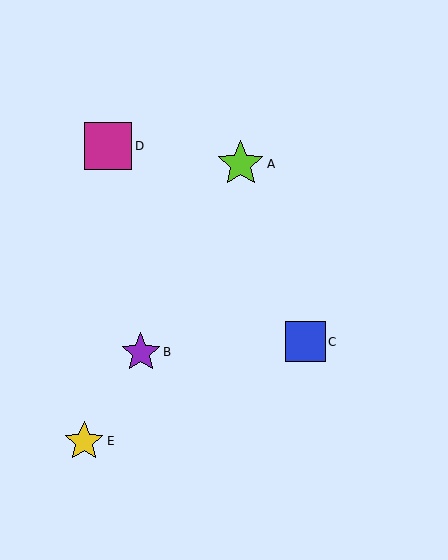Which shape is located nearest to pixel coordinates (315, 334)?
The blue square (labeled C) at (305, 342) is nearest to that location.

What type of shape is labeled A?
Shape A is a lime star.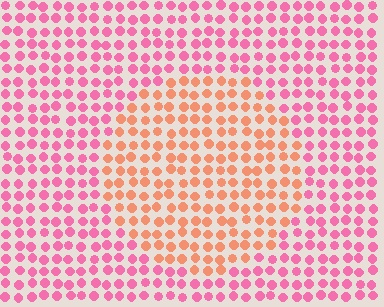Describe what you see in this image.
The image is filled with small pink elements in a uniform arrangement. A circle-shaped region is visible where the elements are tinted to a slightly different hue, forming a subtle color boundary.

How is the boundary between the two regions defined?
The boundary is defined purely by a slight shift in hue (about 44 degrees). Spacing, size, and orientation are identical on both sides.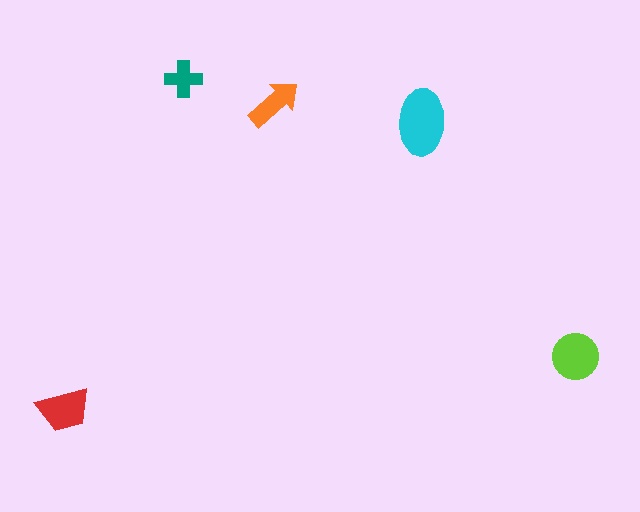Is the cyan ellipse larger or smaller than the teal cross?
Larger.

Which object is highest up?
The teal cross is topmost.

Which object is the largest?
The cyan ellipse.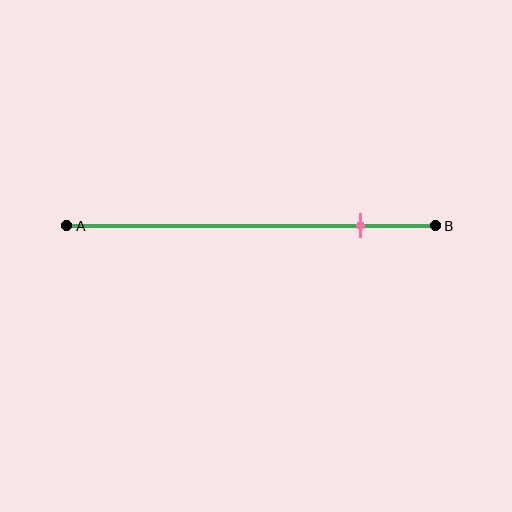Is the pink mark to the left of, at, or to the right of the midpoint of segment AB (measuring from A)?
The pink mark is to the right of the midpoint of segment AB.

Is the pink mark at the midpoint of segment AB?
No, the mark is at about 80% from A, not at the 50% midpoint.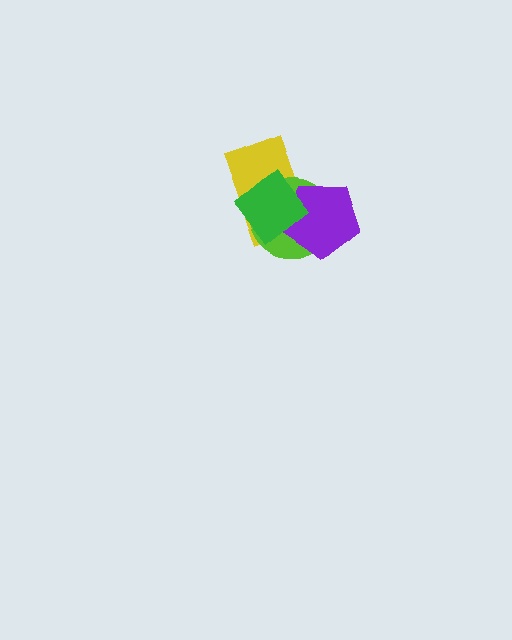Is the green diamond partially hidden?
No, no other shape covers it.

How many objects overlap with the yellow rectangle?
3 objects overlap with the yellow rectangle.